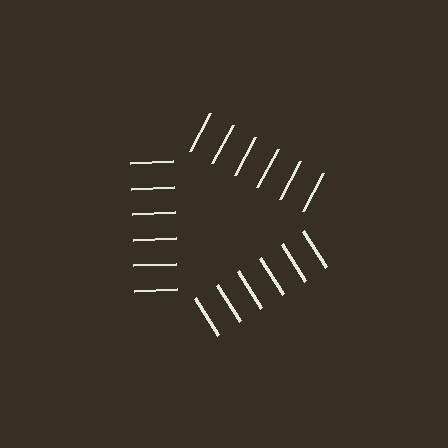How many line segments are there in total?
18 — 6 along each of the 3 edges.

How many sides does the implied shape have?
3 sides — the line-ends trace a triangle.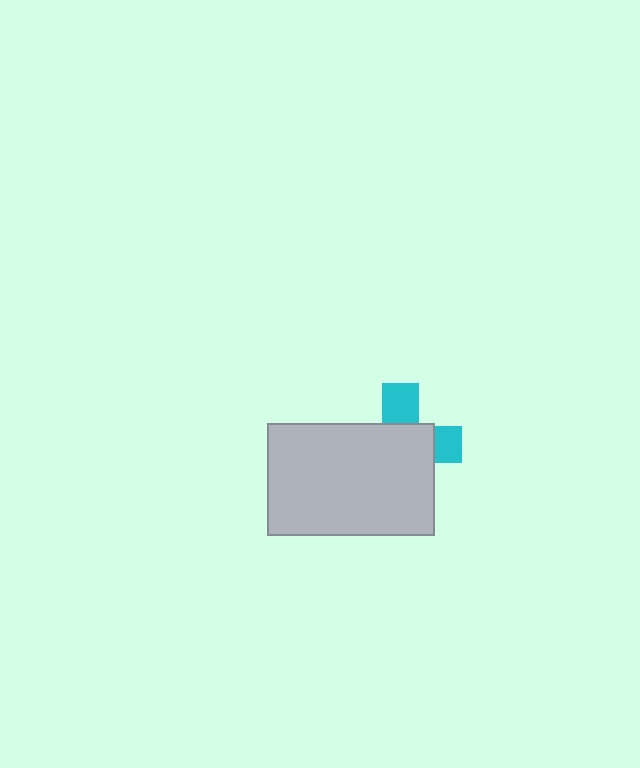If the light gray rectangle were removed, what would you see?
You would see the complete cyan cross.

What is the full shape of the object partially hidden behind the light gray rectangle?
The partially hidden object is a cyan cross.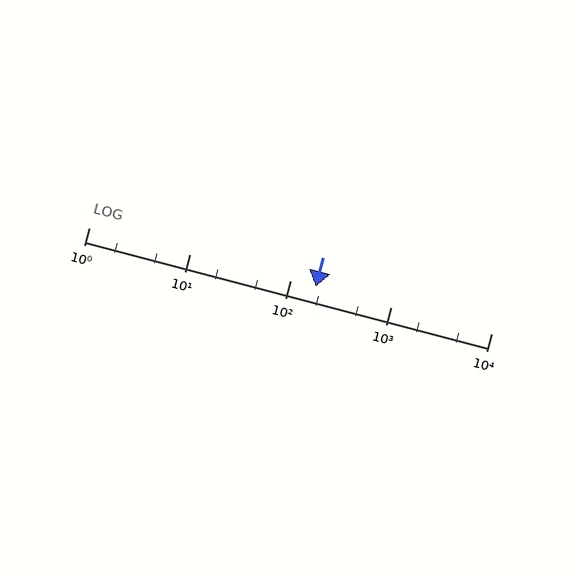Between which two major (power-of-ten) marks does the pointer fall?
The pointer is between 100 and 1000.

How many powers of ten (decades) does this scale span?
The scale spans 4 decades, from 1 to 10000.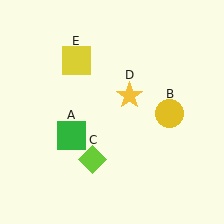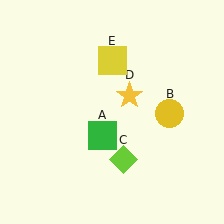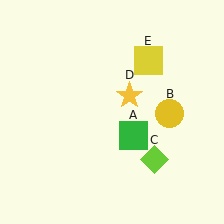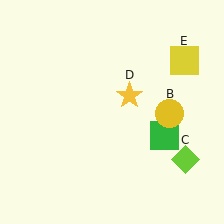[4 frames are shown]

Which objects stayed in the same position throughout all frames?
Yellow circle (object B) and yellow star (object D) remained stationary.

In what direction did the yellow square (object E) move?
The yellow square (object E) moved right.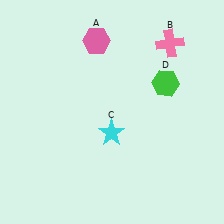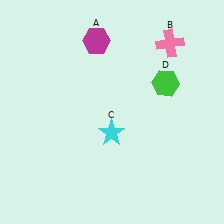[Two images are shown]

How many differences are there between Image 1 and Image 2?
There is 1 difference between the two images.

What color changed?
The hexagon (A) changed from pink in Image 1 to magenta in Image 2.